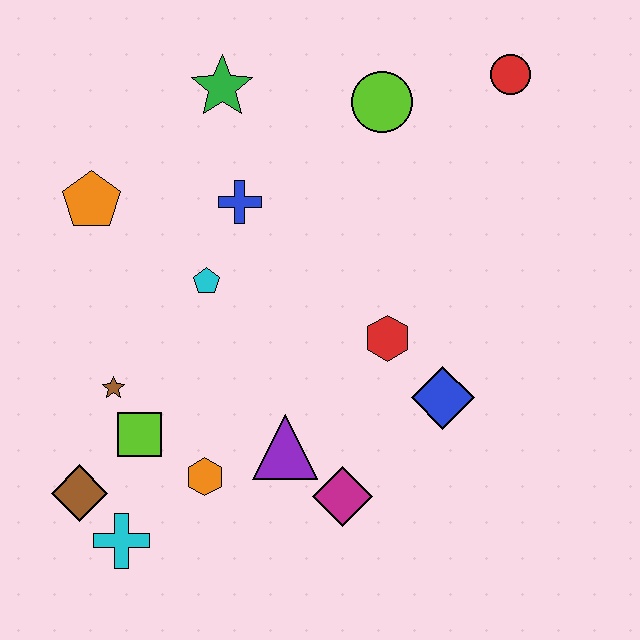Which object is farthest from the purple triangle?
The red circle is farthest from the purple triangle.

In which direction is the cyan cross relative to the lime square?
The cyan cross is below the lime square.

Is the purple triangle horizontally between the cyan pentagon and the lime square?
No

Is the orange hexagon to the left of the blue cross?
Yes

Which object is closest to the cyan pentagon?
The blue cross is closest to the cyan pentagon.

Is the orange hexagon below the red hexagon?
Yes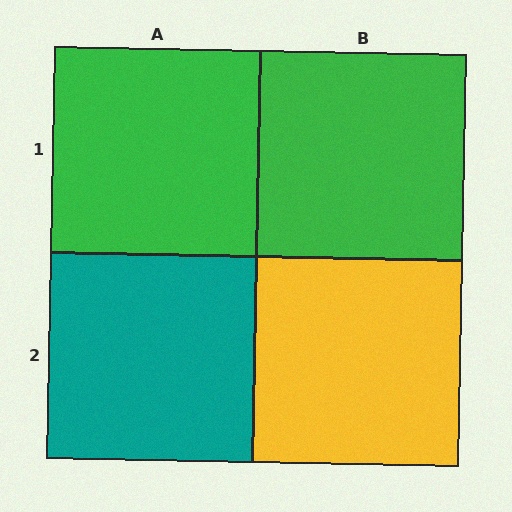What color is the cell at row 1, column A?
Green.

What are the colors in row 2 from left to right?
Teal, yellow.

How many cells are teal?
1 cell is teal.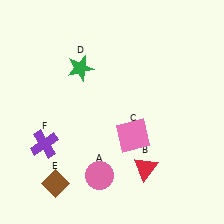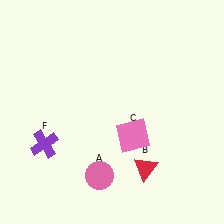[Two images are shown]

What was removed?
The green star (D), the brown diamond (E) were removed in Image 2.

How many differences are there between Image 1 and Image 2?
There are 2 differences between the two images.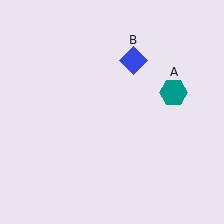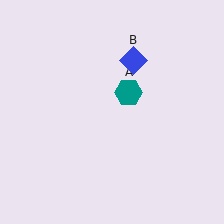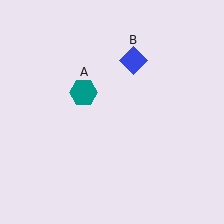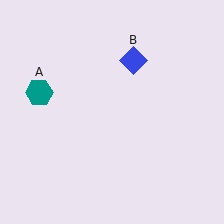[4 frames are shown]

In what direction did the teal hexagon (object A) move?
The teal hexagon (object A) moved left.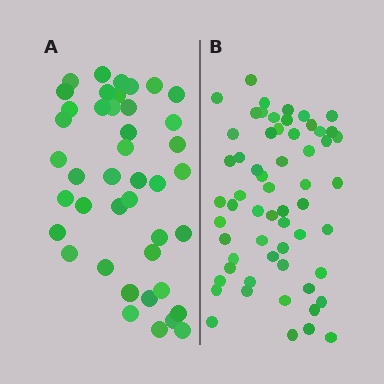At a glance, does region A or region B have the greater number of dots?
Region B (the right region) has more dots.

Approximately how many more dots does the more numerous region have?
Region B has approximately 15 more dots than region A.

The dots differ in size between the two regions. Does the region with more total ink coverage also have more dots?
No. Region A has more total ink coverage because its dots are larger, but region B actually contains more individual dots. Total area can be misleading — the number of items is what matters here.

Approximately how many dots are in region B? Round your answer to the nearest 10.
About 60 dots. (The exact count is 59, which rounds to 60.)